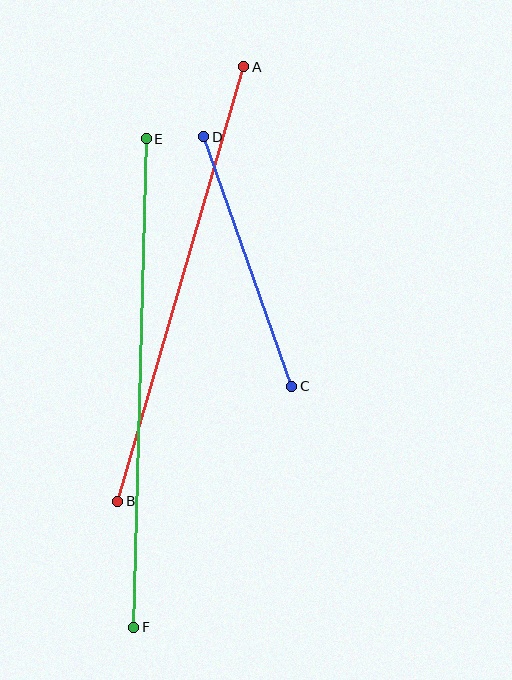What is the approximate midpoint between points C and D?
The midpoint is at approximately (248, 262) pixels.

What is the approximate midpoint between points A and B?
The midpoint is at approximately (181, 284) pixels.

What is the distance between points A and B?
The distance is approximately 452 pixels.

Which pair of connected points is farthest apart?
Points E and F are farthest apart.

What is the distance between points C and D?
The distance is approximately 264 pixels.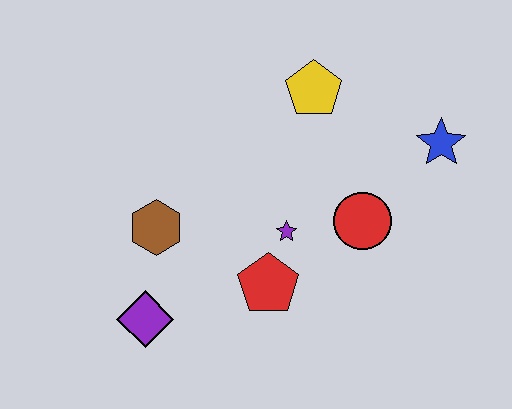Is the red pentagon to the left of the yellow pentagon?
Yes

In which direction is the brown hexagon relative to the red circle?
The brown hexagon is to the left of the red circle.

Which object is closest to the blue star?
The red circle is closest to the blue star.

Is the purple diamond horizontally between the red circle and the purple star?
No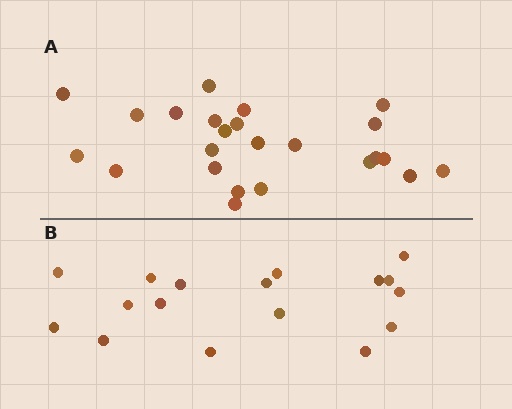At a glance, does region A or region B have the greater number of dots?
Region A (the top region) has more dots.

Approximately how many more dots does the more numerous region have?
Region A has roughly 8 or so more dots than region B.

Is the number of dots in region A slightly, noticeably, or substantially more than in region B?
Region A has noticeably more, but not dramatically so. The ratio is roughly 1.4 to 1.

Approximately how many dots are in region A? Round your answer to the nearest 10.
About 20 dots. (The exact count is 24, which rounds to 20.)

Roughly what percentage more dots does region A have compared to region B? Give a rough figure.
About 40% more.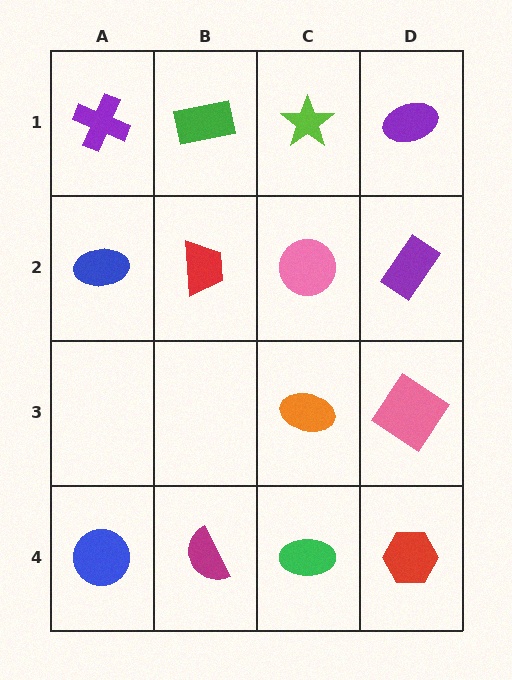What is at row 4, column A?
A blue circle.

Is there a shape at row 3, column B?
No, that cell is empty.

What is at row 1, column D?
A purple ellipse.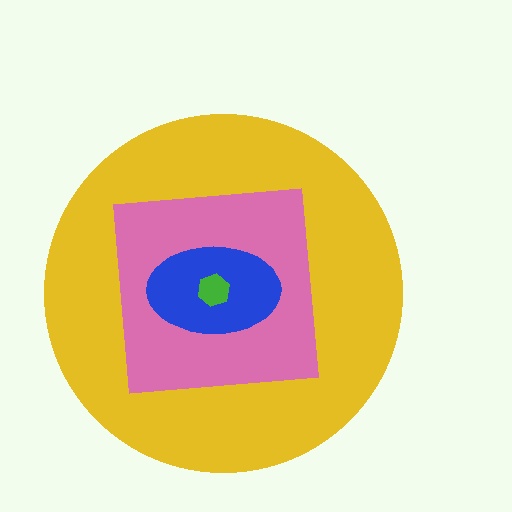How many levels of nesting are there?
4.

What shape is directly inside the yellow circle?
The pink square.